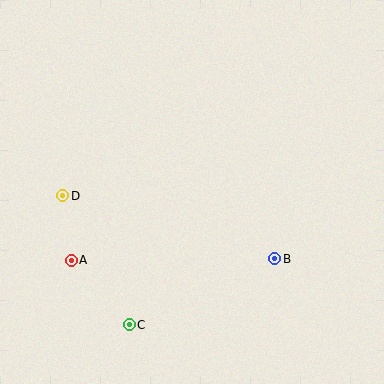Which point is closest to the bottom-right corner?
Point B is closest to the bottom-right corner.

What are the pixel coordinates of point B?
Point B is at (275, 259).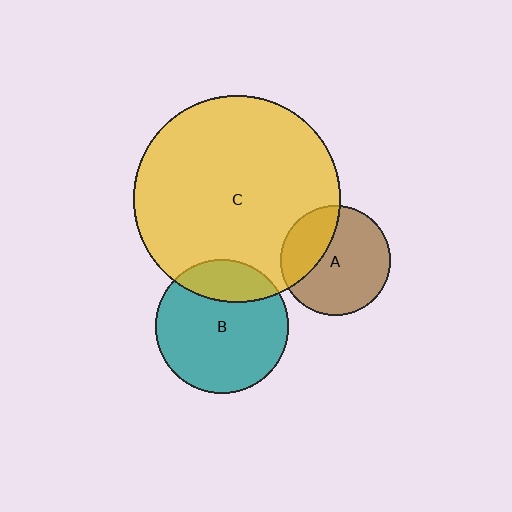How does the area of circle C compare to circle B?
Approximately 2.4 times.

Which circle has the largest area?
Circle C (yellow).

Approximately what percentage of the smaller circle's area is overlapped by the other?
Approximately 20%.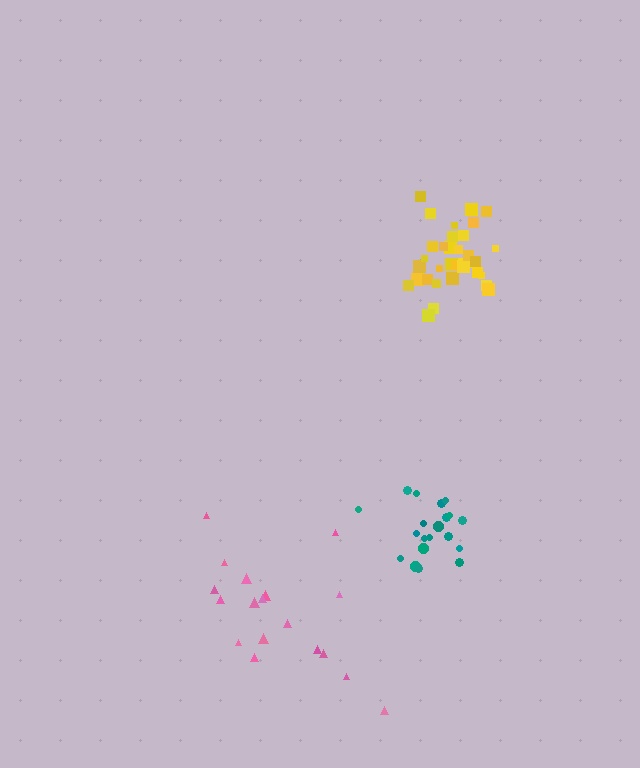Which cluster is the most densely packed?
Yellow.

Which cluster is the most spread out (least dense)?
Pink.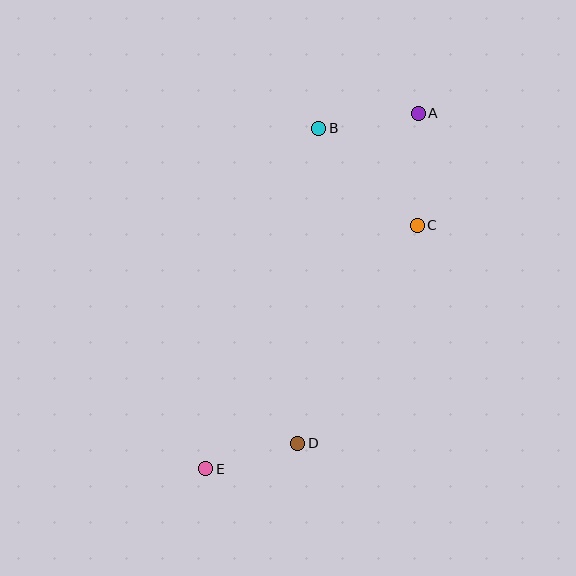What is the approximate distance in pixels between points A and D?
The distance between A and D is approximately 351 pixels.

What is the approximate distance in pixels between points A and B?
The distance between A and B is approximately 100 pixels.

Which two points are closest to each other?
Points D and E are closest to each other.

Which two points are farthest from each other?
Points A and E are farthest from each other.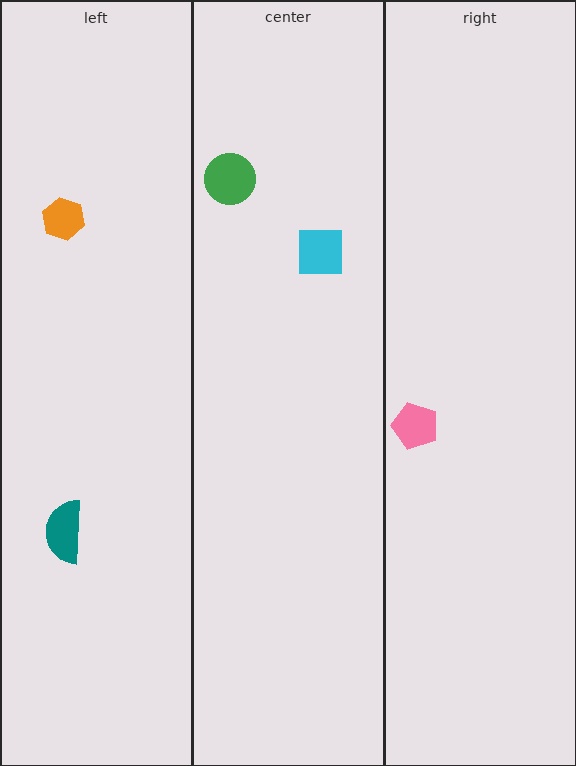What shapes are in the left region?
The teal semicircle, the orange hexagon.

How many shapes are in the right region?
1.